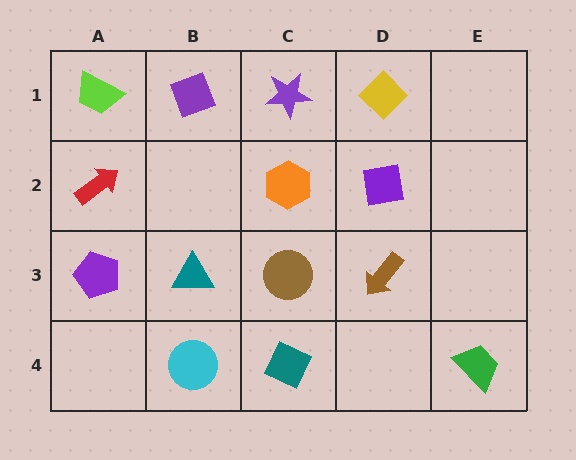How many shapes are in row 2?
3 shapes.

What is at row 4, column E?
A green trapezoid.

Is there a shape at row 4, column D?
No, that cell is empty.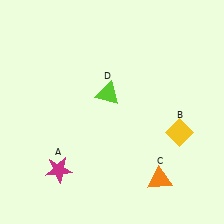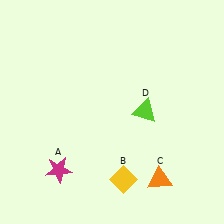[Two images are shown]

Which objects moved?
The objects that moved are: the yellow diamond (B), the lime triangle (D).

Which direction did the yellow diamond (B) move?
The yellow diamond (B) moved left.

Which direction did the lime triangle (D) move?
The lime triangle (D) moved right.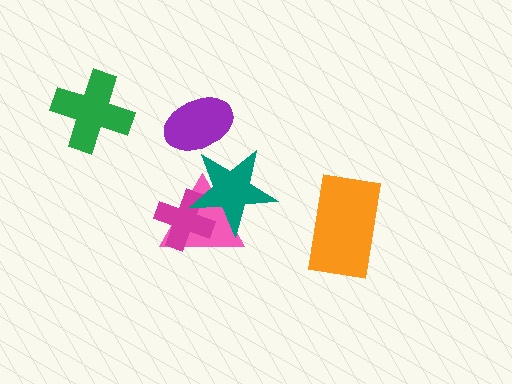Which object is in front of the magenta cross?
The teal star is in front of the magenta cross.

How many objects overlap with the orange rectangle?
0 objects overlap with the orange rectangle.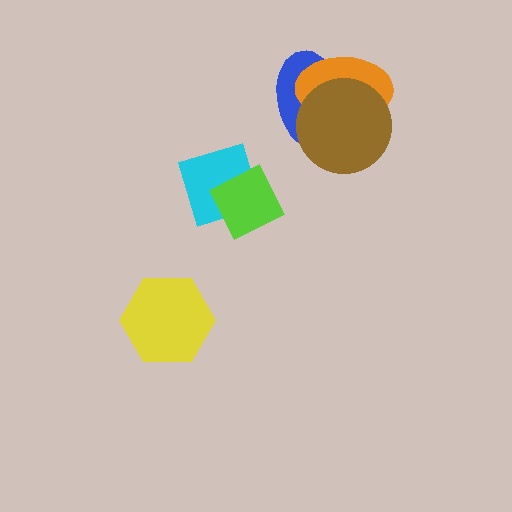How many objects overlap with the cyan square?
1 object overlaps with the cyan square.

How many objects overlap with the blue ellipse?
2 objects overlap with the blue ellipse.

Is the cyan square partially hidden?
Yes, it is partially covered by another shape.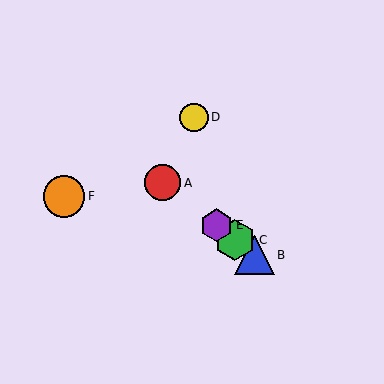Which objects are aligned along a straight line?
Objects A, B, C, E are aligned along a straight line.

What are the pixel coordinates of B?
Object B is at (254, 255).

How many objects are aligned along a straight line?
4 objects (A, B, C, E) are aligned along a straight line.